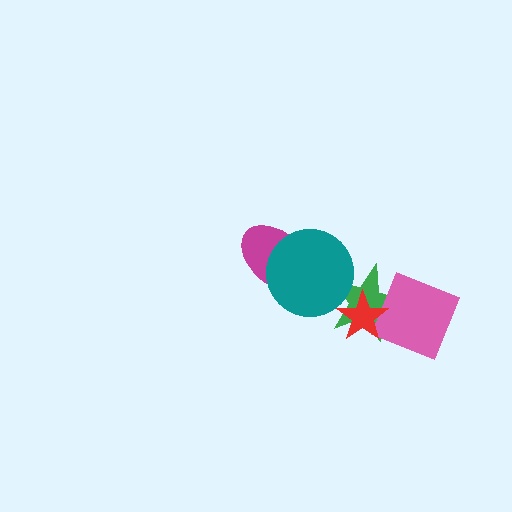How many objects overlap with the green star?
3 objects overlap with the green star.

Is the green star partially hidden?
Yes, it is partially covered by another shape.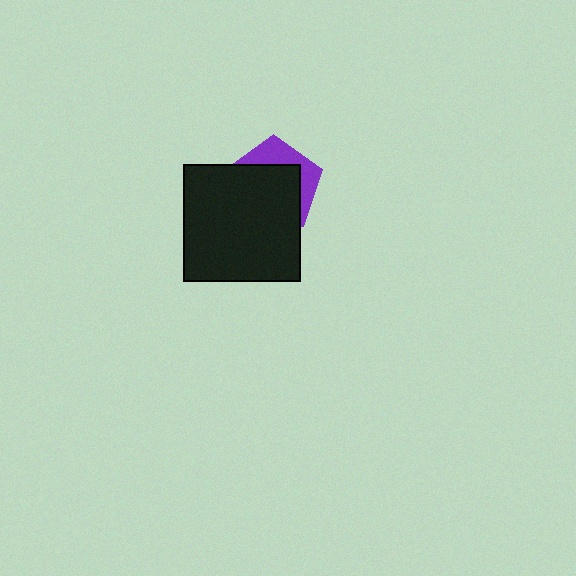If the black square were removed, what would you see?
You would see the complete purple pentagon.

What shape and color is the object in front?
The object in front is a black square.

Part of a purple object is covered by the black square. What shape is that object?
It is a pentagon.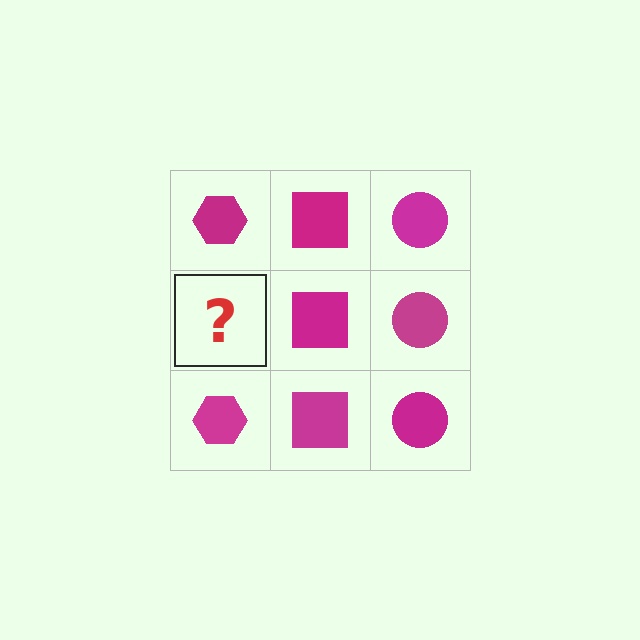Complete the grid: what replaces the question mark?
The question mark should be replaced with a magenta hexagon.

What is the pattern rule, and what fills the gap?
The rule is that each column has a consistent shape. The gap should be filled with a magenta hexagon.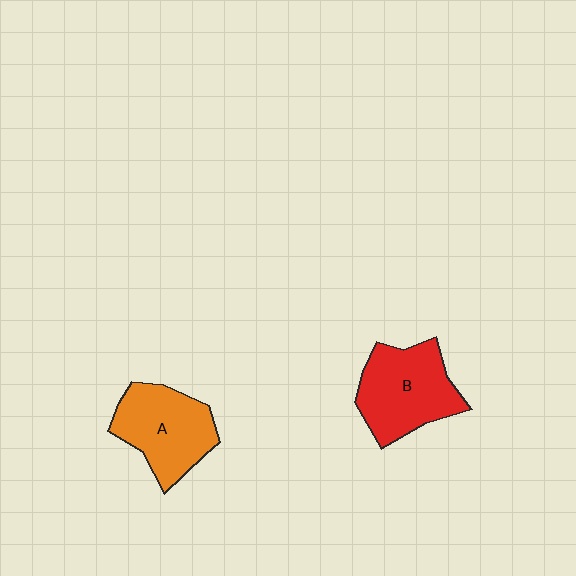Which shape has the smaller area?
Shape A (orange).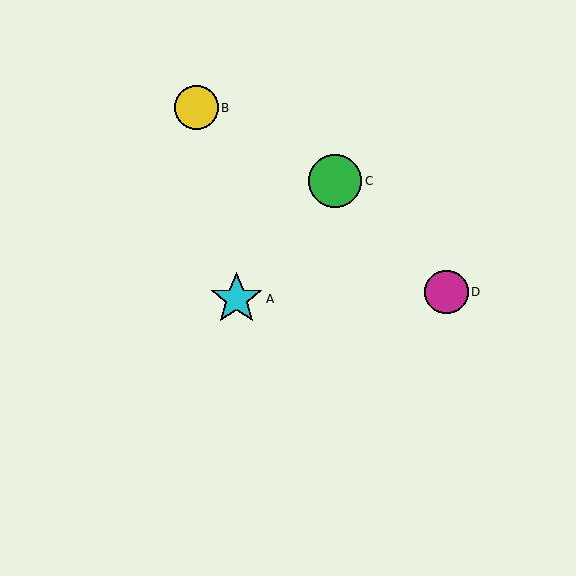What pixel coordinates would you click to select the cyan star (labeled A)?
Click at (236, 299) to select the cyan star A.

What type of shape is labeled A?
Shape A is a cyan star.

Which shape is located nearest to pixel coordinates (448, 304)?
The magenta circle (labeled D) at (446, 292) is nearest to that location.